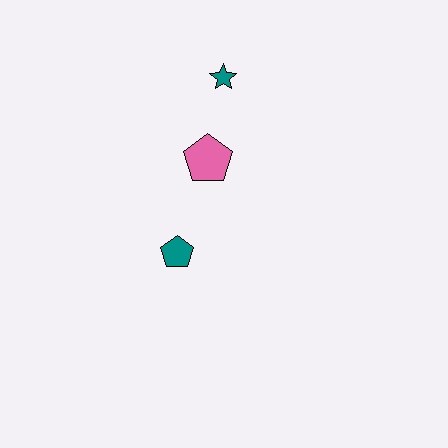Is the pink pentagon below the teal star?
Yes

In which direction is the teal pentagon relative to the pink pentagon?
The teal pentagon is below the pink pentagon.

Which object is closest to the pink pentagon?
The teal star is closest to the pink pentagon.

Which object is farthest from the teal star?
The teal pentagon is farthest from the teal star.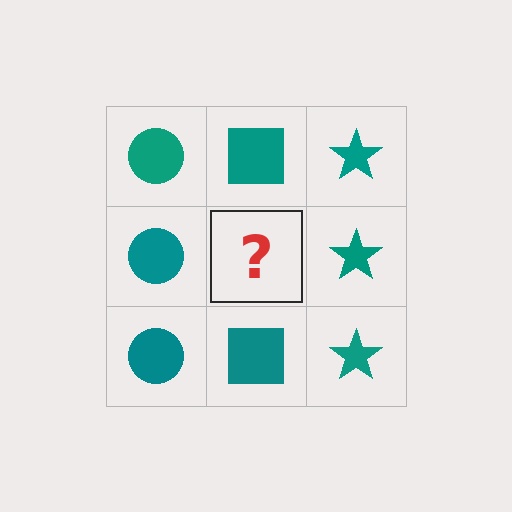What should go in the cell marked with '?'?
The missing cell should contain a teal square.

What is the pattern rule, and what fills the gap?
The rule is that each column has a consistent shape. The gap should be filled with a teal square.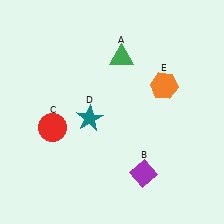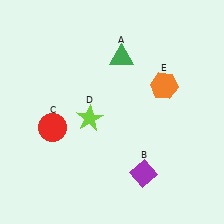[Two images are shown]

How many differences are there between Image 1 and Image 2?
There is 1 difference between the two images.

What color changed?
The star (D) changed from teal in Image 1 to lime in Image 2.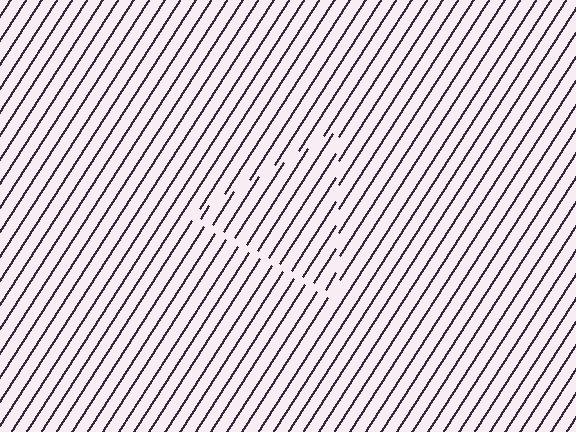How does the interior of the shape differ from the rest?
The interior of the shape contains the same grating, shifted by half a period — the contour is defined by the phase discontinuity where line-ends from the inner and outer gratings abut.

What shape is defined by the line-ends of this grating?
An illusory triangle. The interior of the shape contains the same grating, shifted by half a period — the contour is defined by the phase discontinuity where line-ends from the inner and outer gratings abut.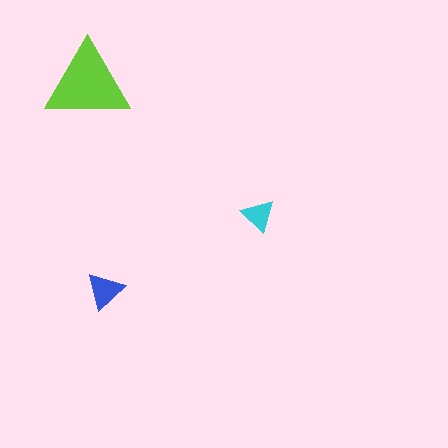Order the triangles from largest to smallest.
the lime one, the blue one, the cyan one.